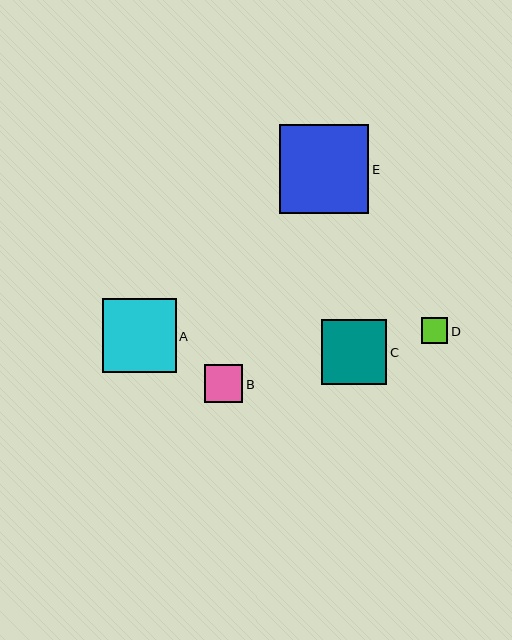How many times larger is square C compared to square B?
Square C is approximately 1.7 times the size of square B.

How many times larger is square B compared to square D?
Square B is approximately 1.4 times the size of square D.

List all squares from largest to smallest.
From largest to smallest: E, A, C, B, D.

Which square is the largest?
Square E is the largest with a size of approximately 89 pixels.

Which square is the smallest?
Square D is the smallest with a size of approximately 26 pixels.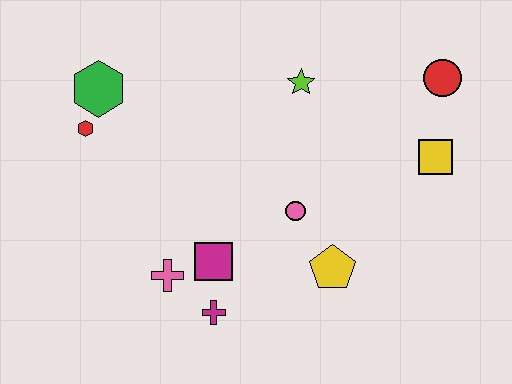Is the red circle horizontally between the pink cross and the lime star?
No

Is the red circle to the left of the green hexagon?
No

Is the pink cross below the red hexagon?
Yes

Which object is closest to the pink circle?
The yellow pentagon is closest to the pink circle.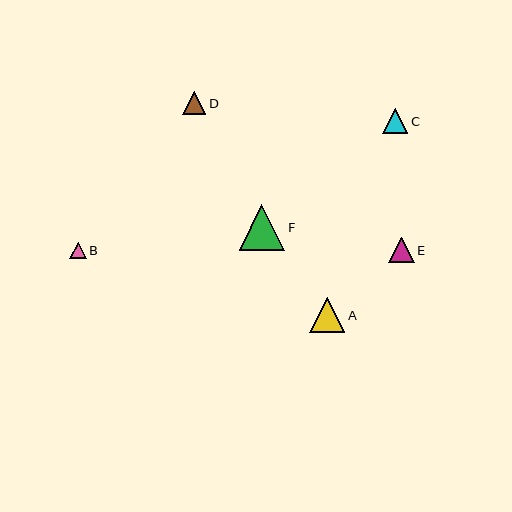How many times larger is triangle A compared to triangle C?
Triangle A is approximately 1.4 times the size of triangle C.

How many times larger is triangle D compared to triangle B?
Triangle D is approximately 1.4 times the size of triangle B.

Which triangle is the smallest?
Triangle B is the smallest with a size of approximately 17 pixels.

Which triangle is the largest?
Triangle F is the largest with a size of approximately 45 pixels.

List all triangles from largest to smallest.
From largest to smallest: F, A, E, C, D, B.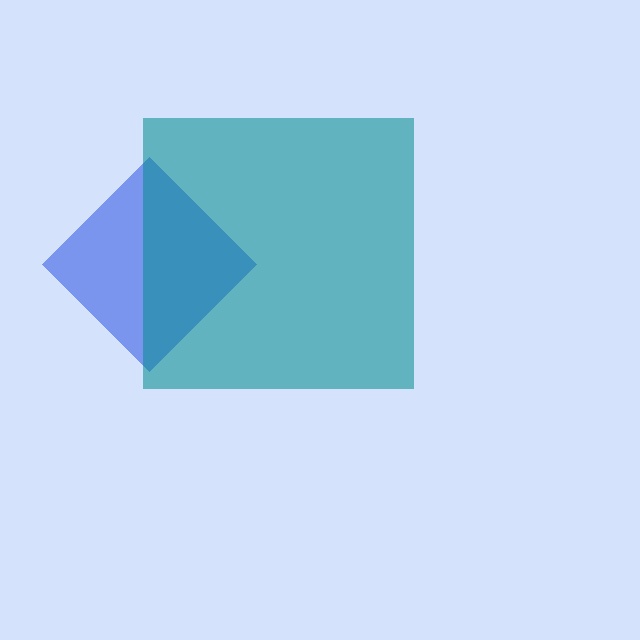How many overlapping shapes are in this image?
There are 2 overlapping shapes in the image.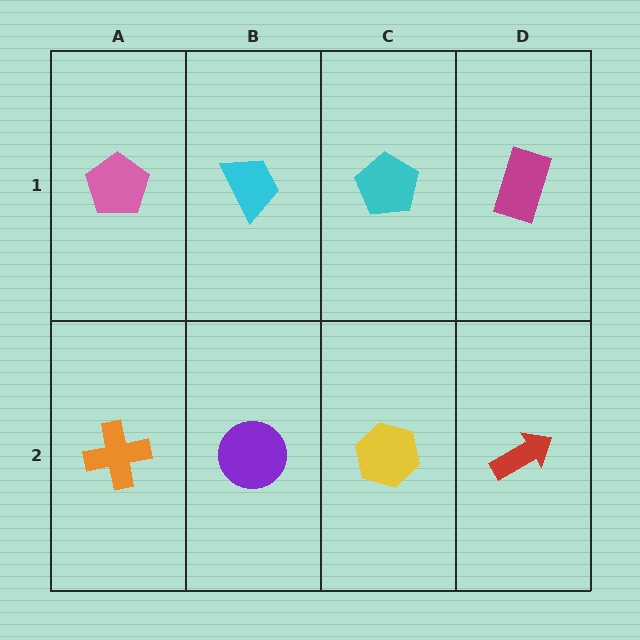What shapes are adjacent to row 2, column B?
A cyan trapezoid (row 1, column B), an orange cross (row 2, column A), a yellow hexagon (row 2, column C).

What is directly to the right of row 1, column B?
A cyan pentagon.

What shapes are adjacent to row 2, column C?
A cyan pentagon (row 1, column C), a purple circle (row 2, column B), a red arrow (row 2, column D).